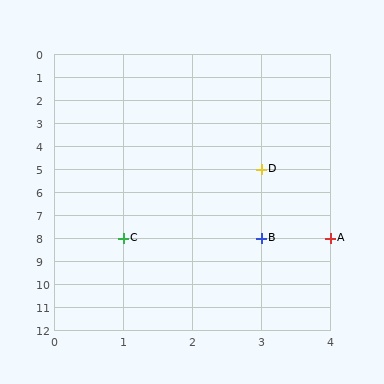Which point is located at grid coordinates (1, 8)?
Point C is at (1, 8).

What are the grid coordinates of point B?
Point B is at grid coordinates (3, 8).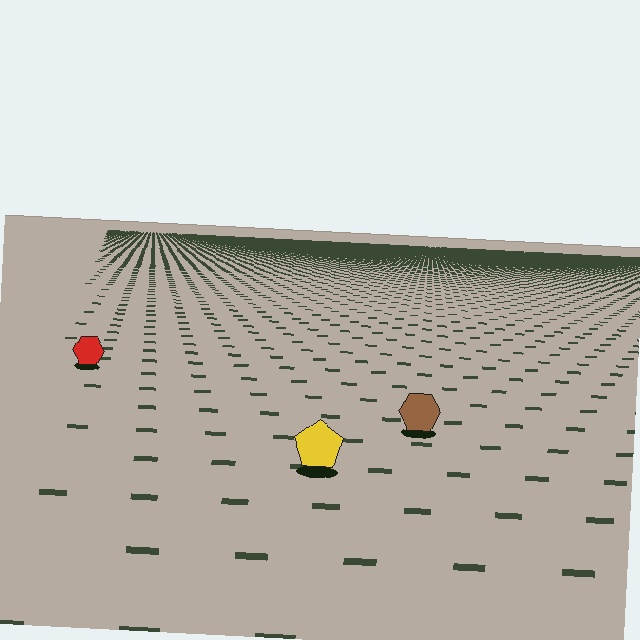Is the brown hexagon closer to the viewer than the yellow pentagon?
No. The yellow pentagon is closer — you can tell from the texture gradient: the ground texture is coarser near it.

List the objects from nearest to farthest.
From nearest to farthest: the yellow pentagon, the brown hexagon, the red hexagon.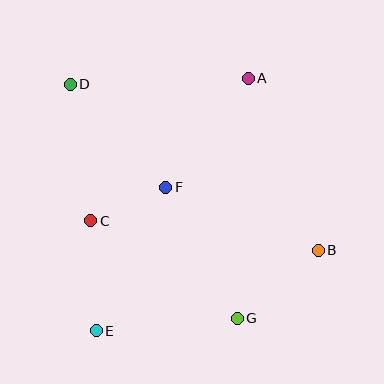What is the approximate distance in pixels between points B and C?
The distance between B and C is approximately 229 pixels.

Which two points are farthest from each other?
Points B and D are farthest from each other.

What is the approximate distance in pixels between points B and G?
The distance between B and G is approximately 106 pixels.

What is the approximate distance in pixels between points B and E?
The distance between B and E is approximately 236 pixels.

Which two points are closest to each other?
Points C and F are closest to each other.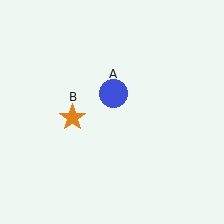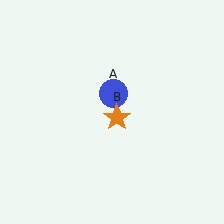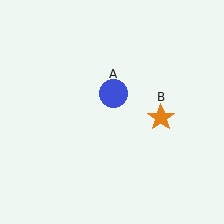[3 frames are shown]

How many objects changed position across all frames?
1 object changed position: orange star (object B).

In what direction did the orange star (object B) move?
The orange star (object B) moved right.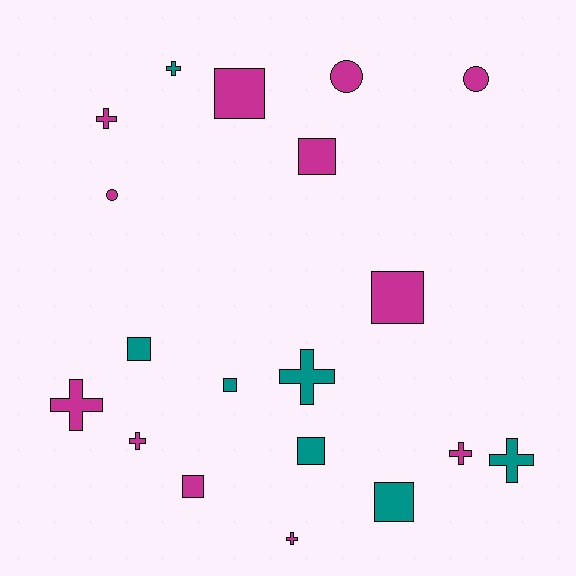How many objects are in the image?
There are 19 objects.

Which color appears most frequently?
Magenta, with 12 objects.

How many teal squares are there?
There are 4 teal squares.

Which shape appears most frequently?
Square, with 8 objects.